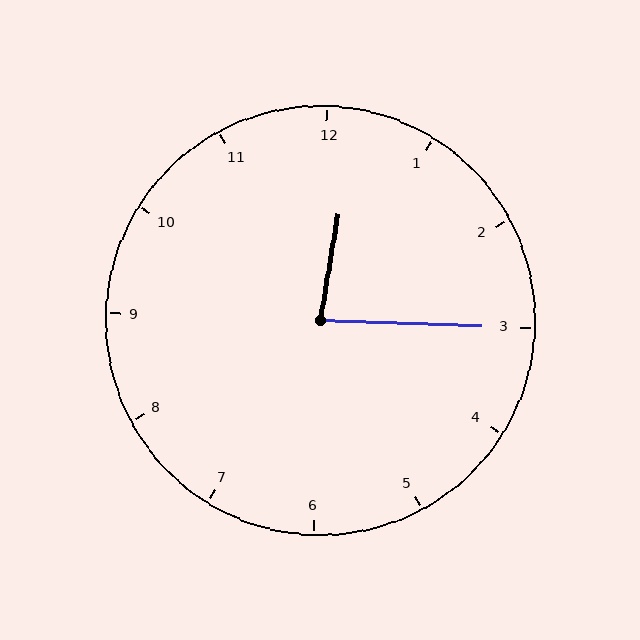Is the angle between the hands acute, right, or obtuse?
It is acute.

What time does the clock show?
12:15.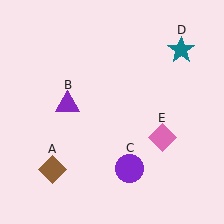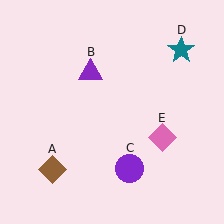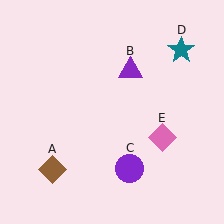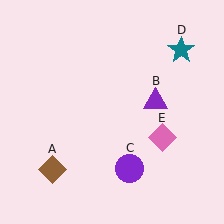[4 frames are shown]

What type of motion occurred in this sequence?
The purple triangle (object B) rotated clockwise around the center of the scene.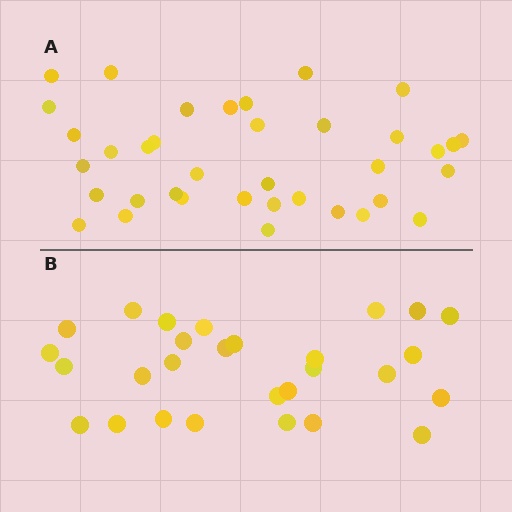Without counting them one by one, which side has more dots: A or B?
Region A (the top region) has more dots.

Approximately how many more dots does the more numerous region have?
Region A has roughly 8 or so more dots than region B.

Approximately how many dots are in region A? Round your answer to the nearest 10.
About 40 dots. (The exact count is 37, which rounds to 40.)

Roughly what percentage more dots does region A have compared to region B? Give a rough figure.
About 30% more.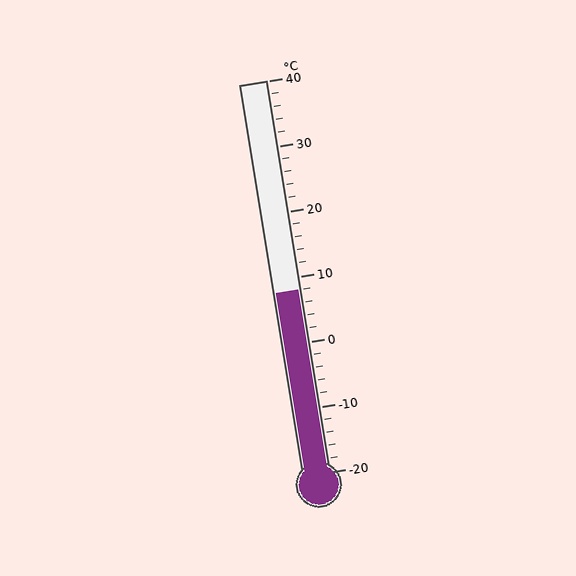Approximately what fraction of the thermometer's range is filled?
The thermometer is filled to approximately 45% of its range.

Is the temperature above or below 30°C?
The temperature is below 30°C.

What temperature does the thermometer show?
The thermometer shows approximately 8°C.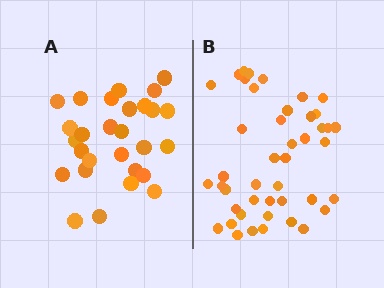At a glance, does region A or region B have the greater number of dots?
Region B (the right region) has more dots.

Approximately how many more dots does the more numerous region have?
Region B has approximately 15 more dots than region A.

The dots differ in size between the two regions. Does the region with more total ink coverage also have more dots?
No. Region A has more total ink coverage because its dots are larger, but region B actually contains more individual dots. Total area can be misleading — the number of items is what matters here.